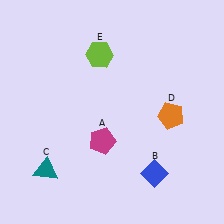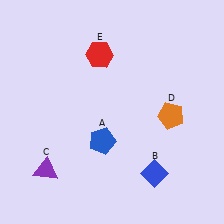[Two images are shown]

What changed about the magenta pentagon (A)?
In Image 1, A is magenta. In Image 2, it changed to blue.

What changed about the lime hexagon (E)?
In Image 1, E is lime. In Image 2, it changed to red.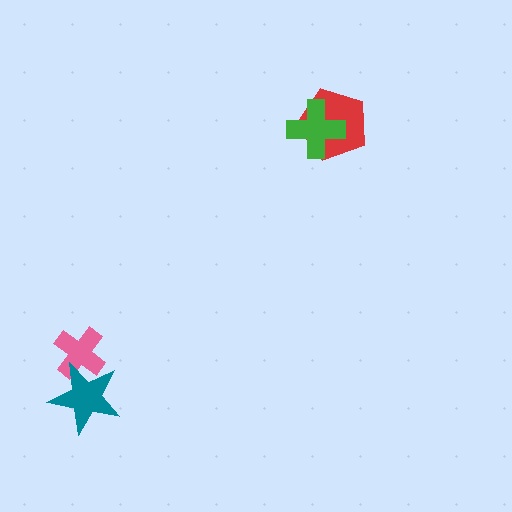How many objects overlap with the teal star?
1 object overlaps with the teal star.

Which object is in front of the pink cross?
The teal star is in front of the pink cross.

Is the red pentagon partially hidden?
Yes, it is partially covered by another shape.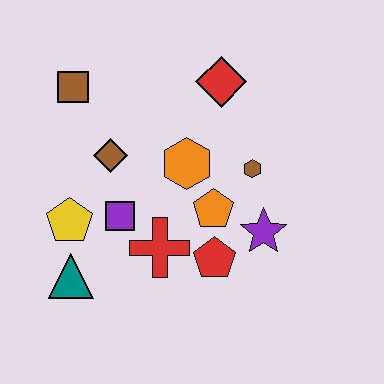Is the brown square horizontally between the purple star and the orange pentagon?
No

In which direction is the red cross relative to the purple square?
The red cross is to the right of the purple square.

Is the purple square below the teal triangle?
No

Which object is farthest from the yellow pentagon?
The red diamond is farthest from the yellow pentagon.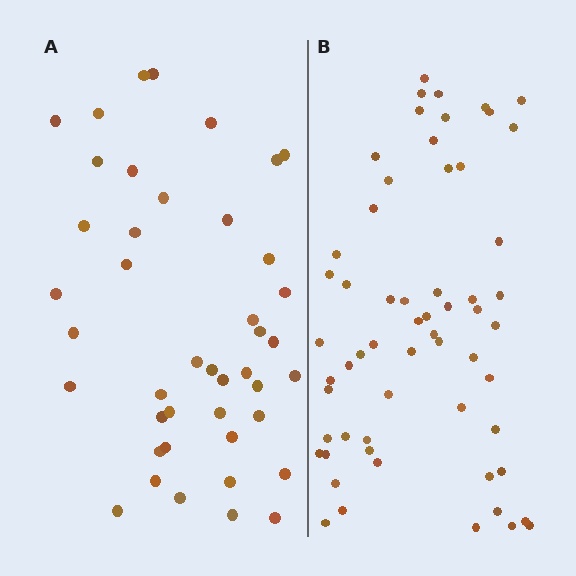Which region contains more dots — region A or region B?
Region B (the right region) has more dots.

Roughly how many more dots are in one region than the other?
Region B has approximately 15 more dots than region A.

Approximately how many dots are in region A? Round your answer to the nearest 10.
About 40 dots. (The exact count is 43, which rounds to 40.)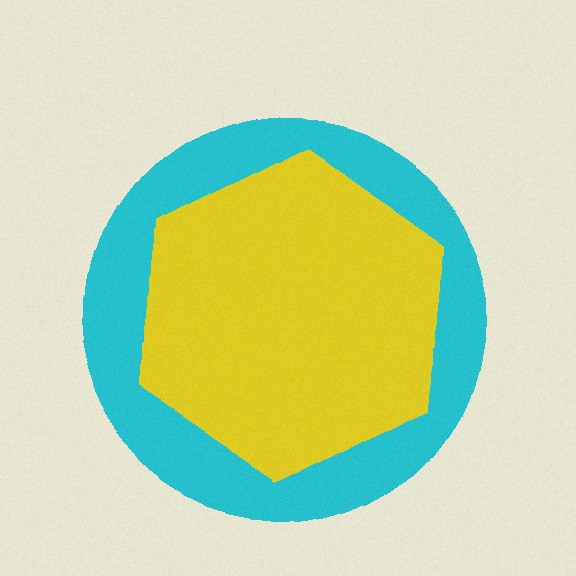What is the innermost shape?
The yellow hexagon.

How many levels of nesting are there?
2.